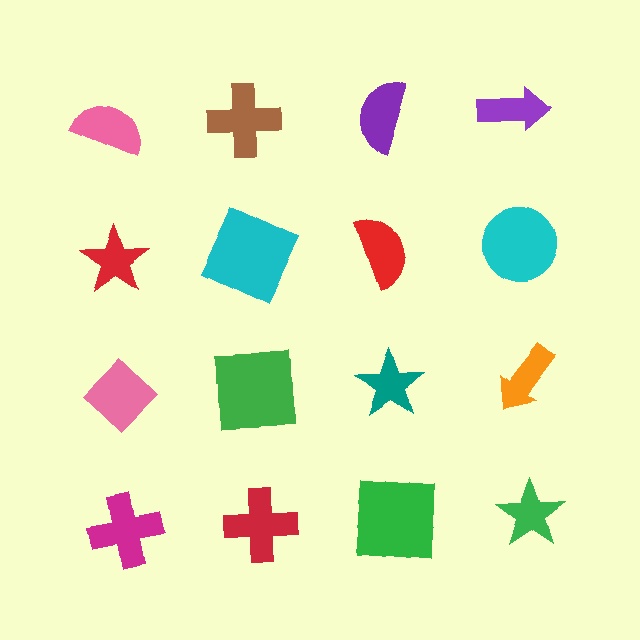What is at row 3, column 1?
A pink diamond.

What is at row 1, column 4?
A purple arrow.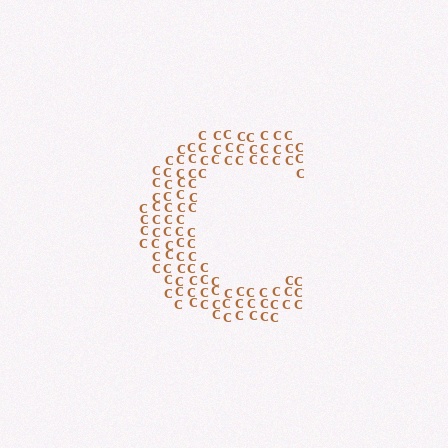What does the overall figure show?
The overall figure shows the letter C.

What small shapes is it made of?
It is made of small letter C's.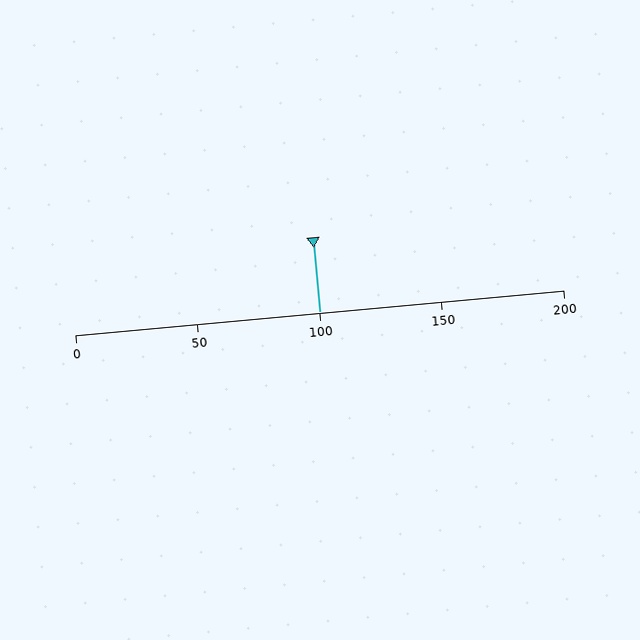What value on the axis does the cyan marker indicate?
The marker indicates approximately 100.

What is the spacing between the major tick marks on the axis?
The major ticks are spaced 50 apart.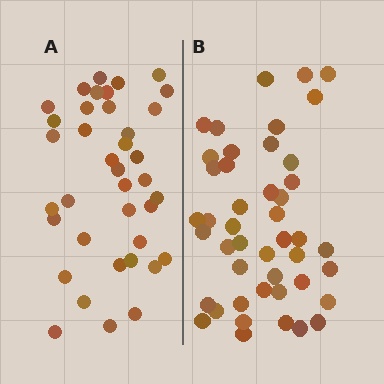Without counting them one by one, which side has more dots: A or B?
Region B (the right region) has more dots.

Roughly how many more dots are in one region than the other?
Region B has roughly 8 or so more dots than region A.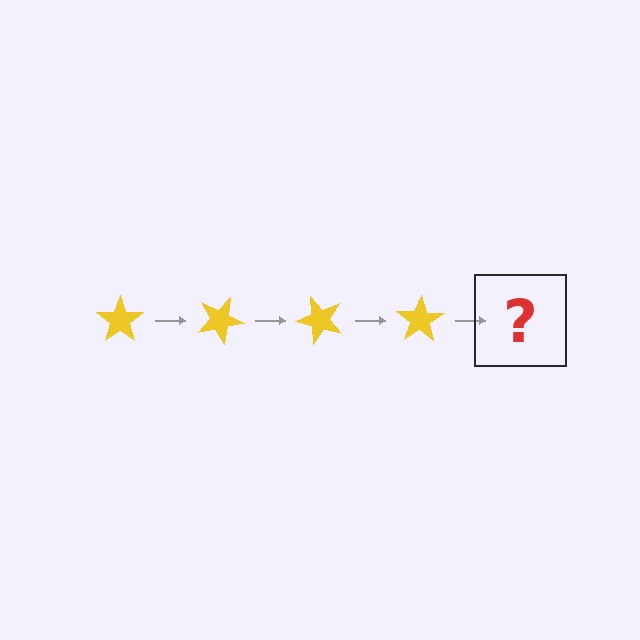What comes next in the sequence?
The next element should be a yellow star rotated 100 degrees.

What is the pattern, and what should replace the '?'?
The pattern is that the star rotates 25 degrees each step. The '?' should be a yellow star rotated 100 degrees.